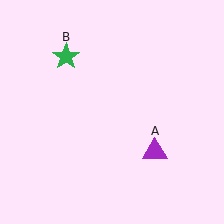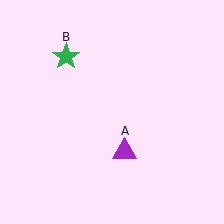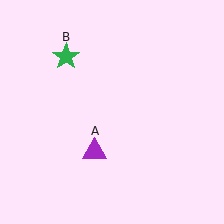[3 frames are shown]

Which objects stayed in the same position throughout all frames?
Green star (object B) remained stationary.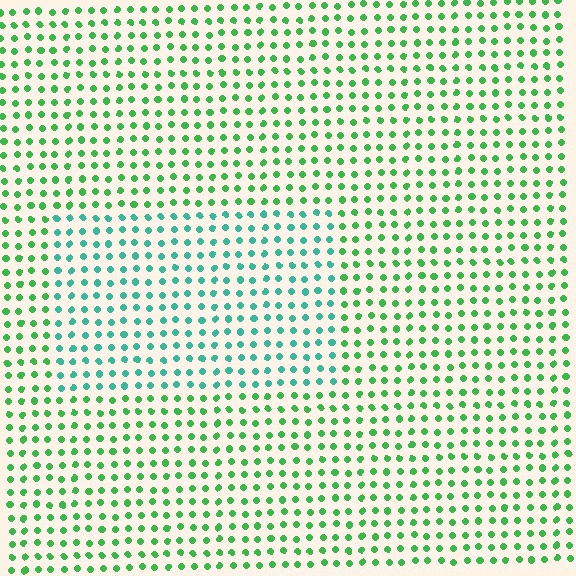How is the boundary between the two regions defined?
The boundary is defined purely by a slight shift in hue (about 38 degrees). Spacing, size, and orientation are identical on both sides.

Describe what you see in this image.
The image is filled with small green elements in a uniform arrangement. A rectangle-shaped region is visible where the elements are tinted to a slightly different hue, forming a subtle color boundary.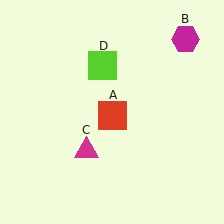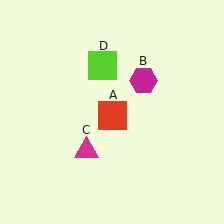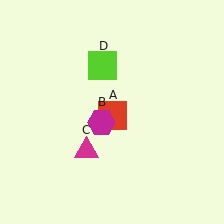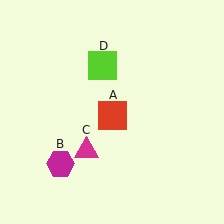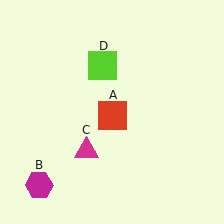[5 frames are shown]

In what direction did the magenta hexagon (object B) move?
The magenta hexagon (object B) moved down and to the left.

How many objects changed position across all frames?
1 object changed position: magenta hexagon (object B).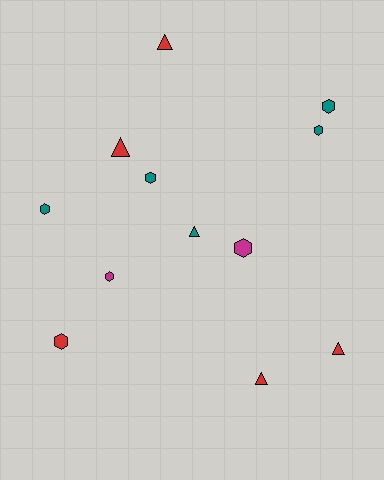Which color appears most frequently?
Teal, with 5 objects.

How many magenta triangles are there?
There are no magenta triangles.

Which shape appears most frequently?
Hexagon, with 7 objects.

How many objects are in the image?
There are 12 objects.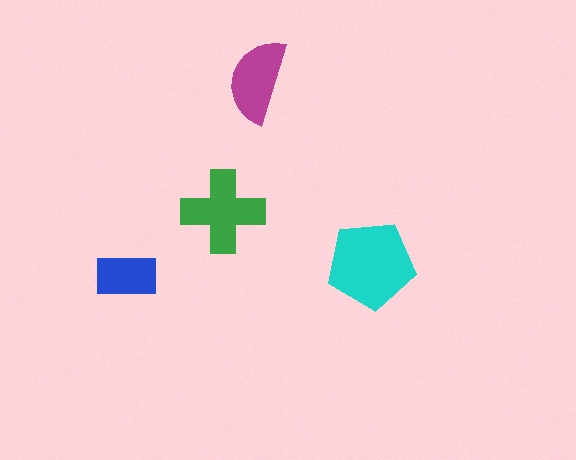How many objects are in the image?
There are 4 objects in the image.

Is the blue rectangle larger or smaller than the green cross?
Smaller.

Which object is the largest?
The cyan pentagon.